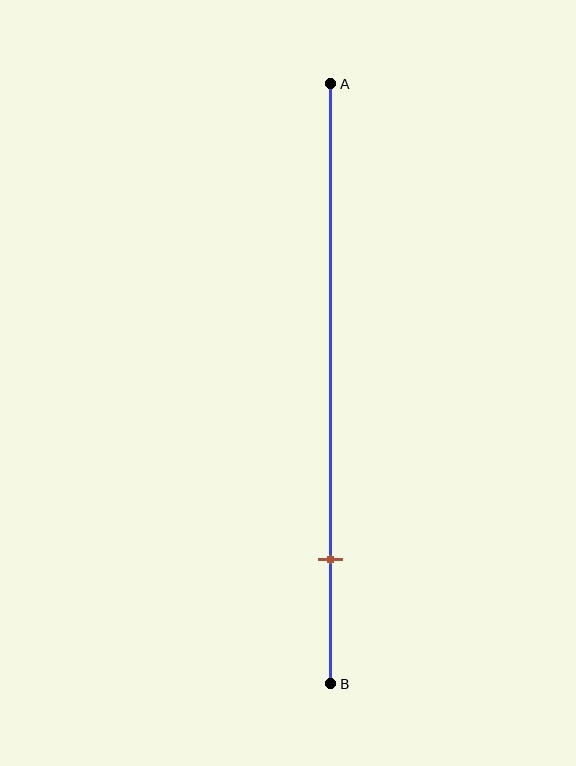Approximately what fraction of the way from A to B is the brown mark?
The brown mark is approximately 80% of the way from A to B.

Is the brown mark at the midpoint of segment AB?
No, the mark is at about 80% from A, not at the 50% midpoint.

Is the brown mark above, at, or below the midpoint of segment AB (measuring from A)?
The brown mark is below the midpoint of segment AB.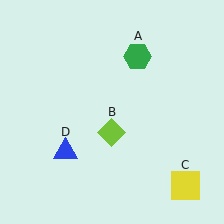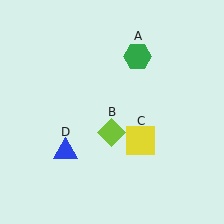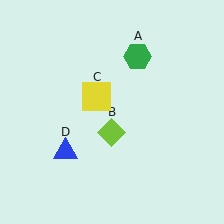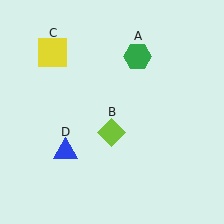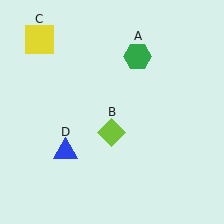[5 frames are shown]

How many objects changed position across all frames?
1 object changed position: yellow square (object C).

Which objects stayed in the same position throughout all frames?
Green hexagon (object A) and lime diamond (object B) and blue triangle (object D) remained stationary.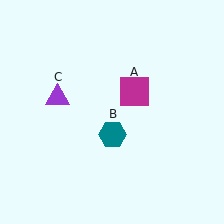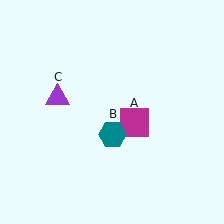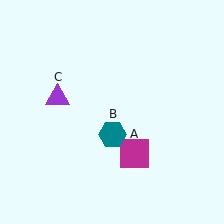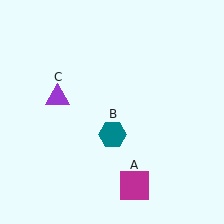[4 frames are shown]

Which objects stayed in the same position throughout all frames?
Teal hexagon (object B) and purple triangle (object C) remained stationary.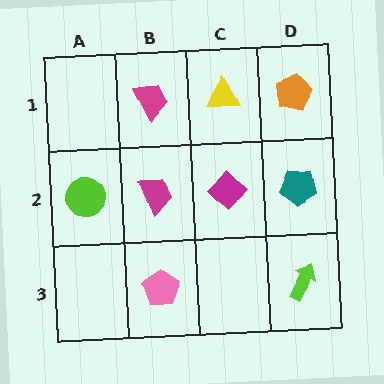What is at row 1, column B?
A magenta trapezoid.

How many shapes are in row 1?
3 shapes.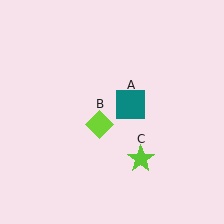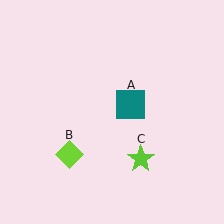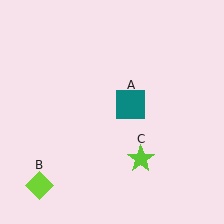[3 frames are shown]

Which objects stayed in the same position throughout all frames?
Teal square (object A) and lime star (object C) remained stationary.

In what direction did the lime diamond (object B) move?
The lime diamond (object B) moved down and to the left.